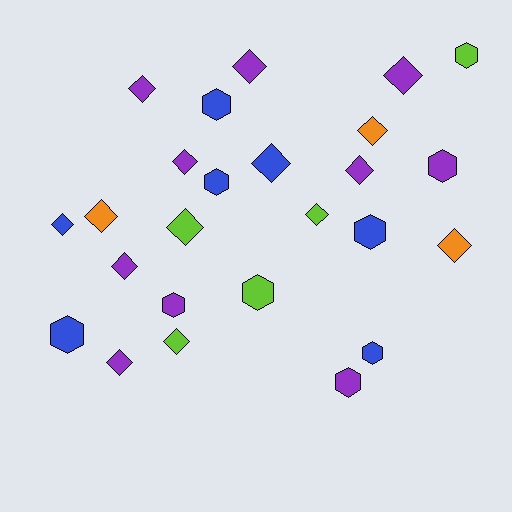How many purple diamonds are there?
There are 7 purple diamonds.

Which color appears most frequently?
Purple, with 10 objects.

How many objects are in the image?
There are 25 objects.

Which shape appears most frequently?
Diamond, with 15 objects.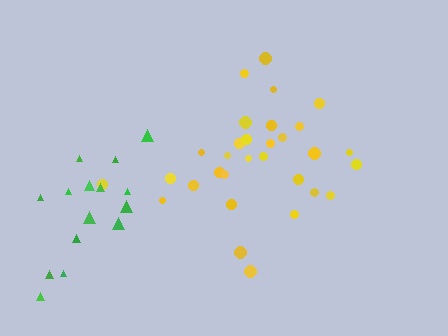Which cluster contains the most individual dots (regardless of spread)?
Yellow (31).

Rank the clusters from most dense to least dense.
yellow, green.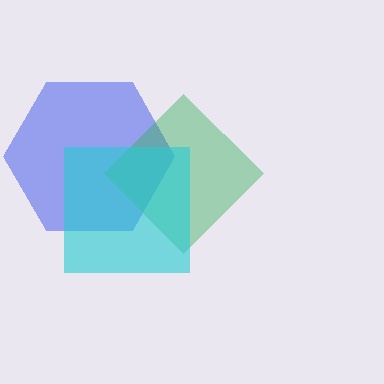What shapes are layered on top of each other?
The layered shapes are: a blue hexagon, a green diamond, a cyan square.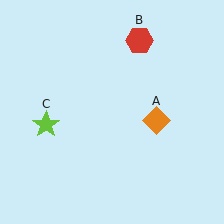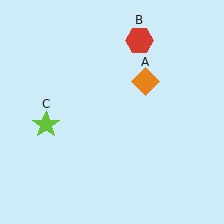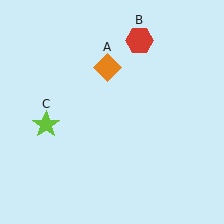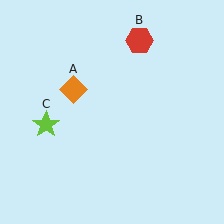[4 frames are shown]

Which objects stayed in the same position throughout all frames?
Red hexagon (object B) and lime star (object C) remained stationary.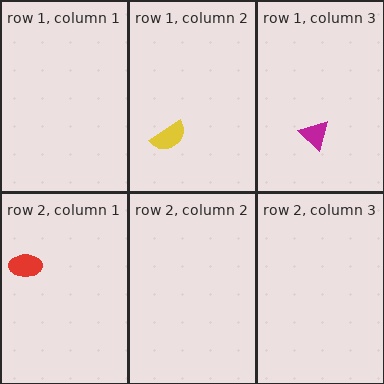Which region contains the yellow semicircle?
The row 1, column 2 region.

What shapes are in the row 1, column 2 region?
The yellow semicircle.